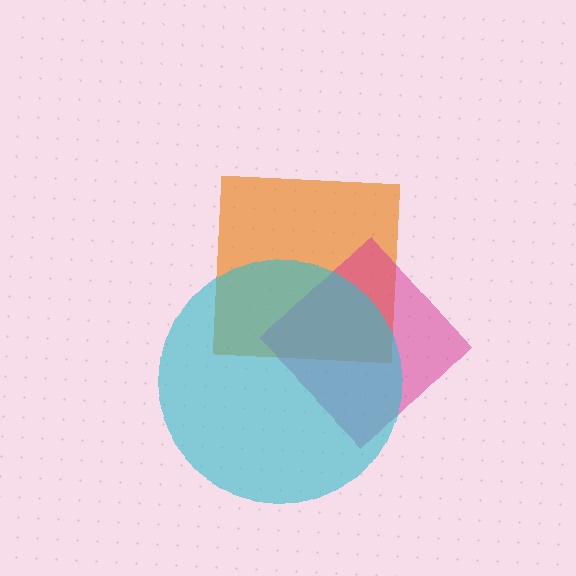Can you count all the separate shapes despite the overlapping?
Yes, there are 3 separate shapes.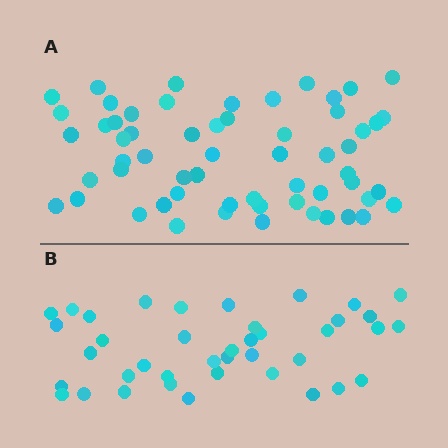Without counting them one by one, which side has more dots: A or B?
Region A (the top region) has more dots.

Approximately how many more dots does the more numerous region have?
Region A has approximately 20 more dots than region B.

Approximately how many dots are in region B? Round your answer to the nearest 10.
About 40 dots.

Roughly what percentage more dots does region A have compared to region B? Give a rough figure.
About 50% more.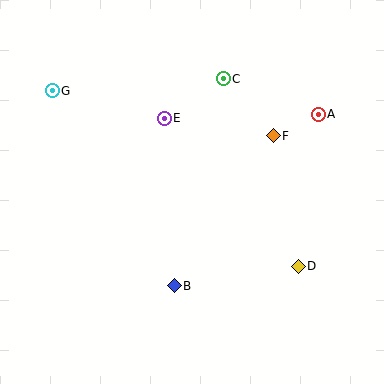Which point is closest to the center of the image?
Point E at (164, 118) is closest to the center.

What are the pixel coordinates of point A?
Point A is at (318, 114).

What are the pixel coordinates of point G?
Point G is at (52, 91).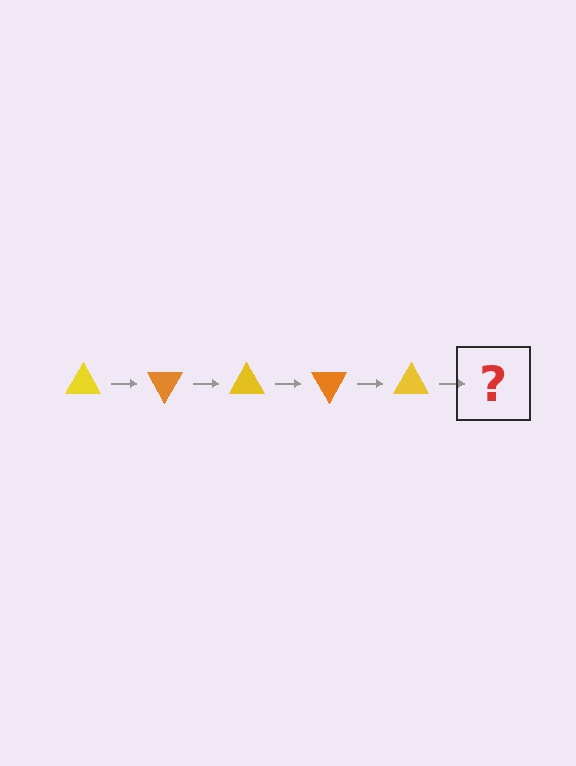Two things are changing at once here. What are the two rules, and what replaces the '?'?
The two rules are that it rotates 60 degrees each step and the color cycles through yellow and orange. The '?' should be an orange triangle, rotated 300 degrees from the start.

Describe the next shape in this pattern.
It should be an orange triangle, rotated 300 degrees from the start.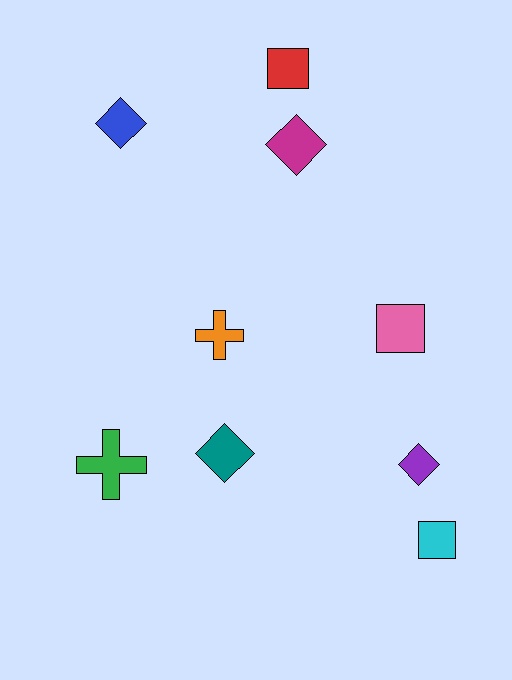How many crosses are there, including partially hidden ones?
There are 2 crosses.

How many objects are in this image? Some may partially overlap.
There are 9 objects.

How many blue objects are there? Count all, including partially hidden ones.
There is 1 blue object.